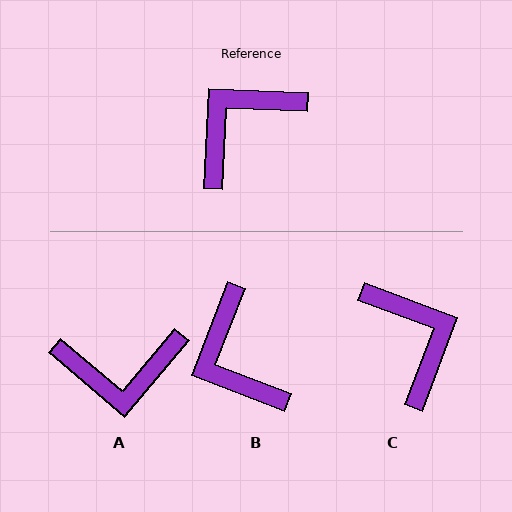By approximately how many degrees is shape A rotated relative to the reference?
Approximately 142 degrees counter-clockwise.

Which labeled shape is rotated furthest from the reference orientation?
A, about 142 degrees away.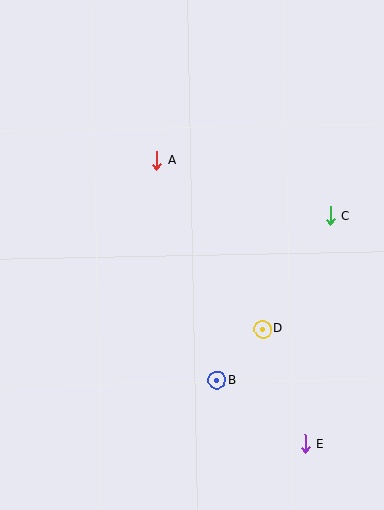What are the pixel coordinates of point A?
Point A is at (157, 160).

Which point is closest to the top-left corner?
Point A is closest to the top-left corner.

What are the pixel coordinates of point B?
Point B is at (217, 380).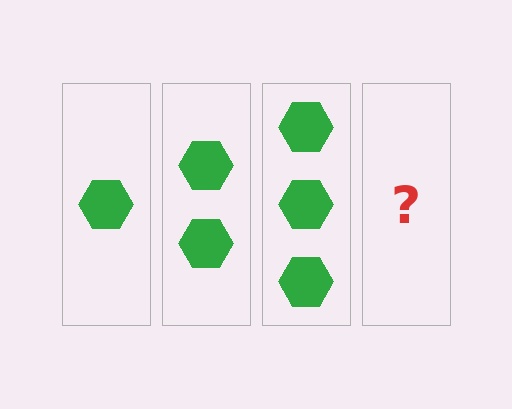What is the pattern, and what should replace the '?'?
The pattern is that each step adds one more hexagon. The '?' should be 4 hexagons.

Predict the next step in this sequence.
The next step is 4 hexagons.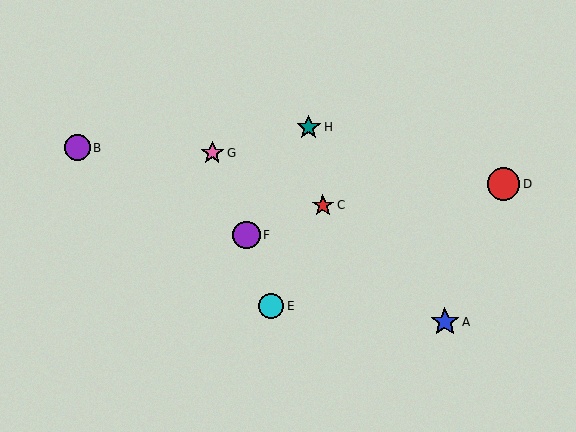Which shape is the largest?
The red circle (labeled D) is the largest.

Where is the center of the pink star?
The center of the pink star is at (212, 153).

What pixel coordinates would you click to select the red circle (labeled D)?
Click at (503, 184) to select the red circle D.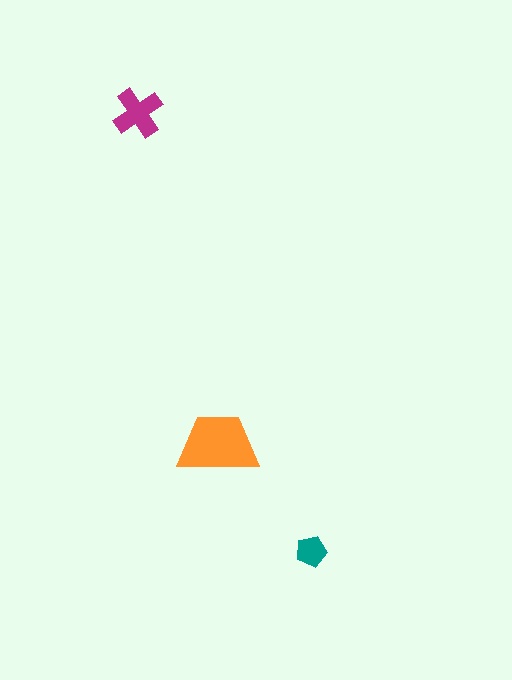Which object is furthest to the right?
The teal pentagon is rightmost.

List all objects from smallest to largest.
The teal pentagon, the magenta cross, the orange trapezoid.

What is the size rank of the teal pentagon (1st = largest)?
3rd.